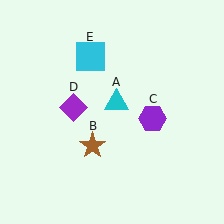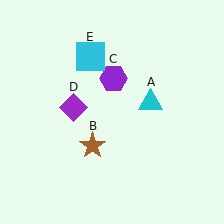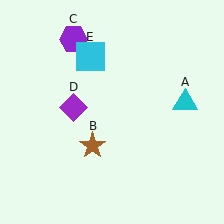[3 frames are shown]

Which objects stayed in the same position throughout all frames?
Brown star (object B) and purple diamond (object D) and cyan square (object E) remained stationary.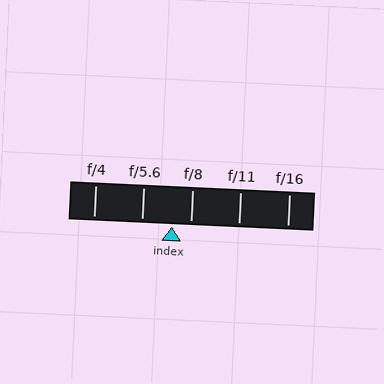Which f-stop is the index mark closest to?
The index mark is closest to f/8.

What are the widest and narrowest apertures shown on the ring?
The widest aperture shown is f/4 and the narrowest is f/16.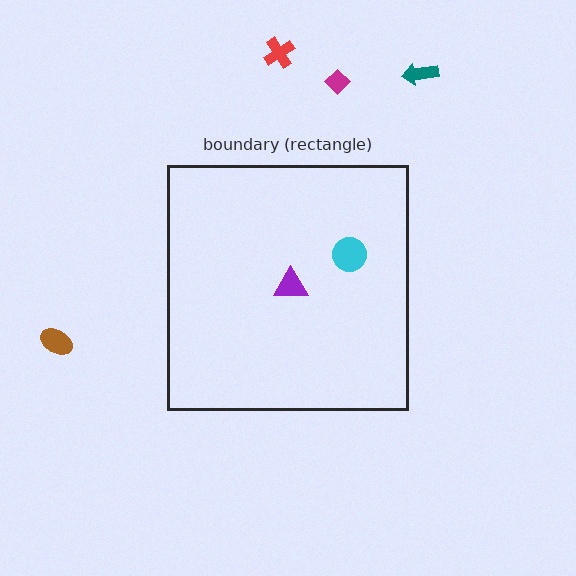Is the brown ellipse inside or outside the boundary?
Outside.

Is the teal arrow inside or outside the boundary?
Outside.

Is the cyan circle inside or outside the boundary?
Inside.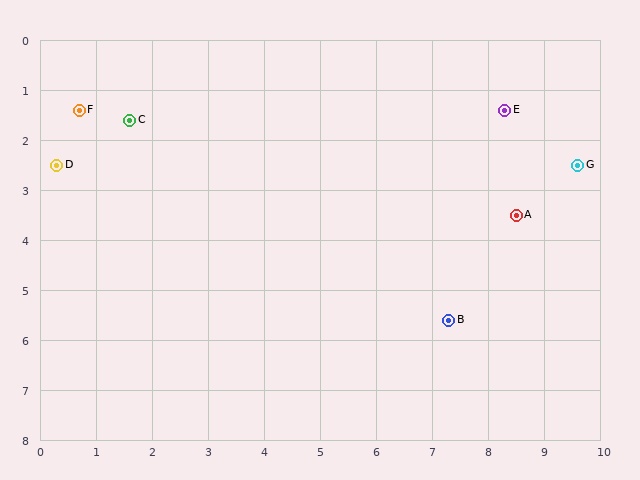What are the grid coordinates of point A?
Point A is at approximately (8.5, 3.5).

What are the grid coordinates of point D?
Point D is at approximately (0.3, 2.5).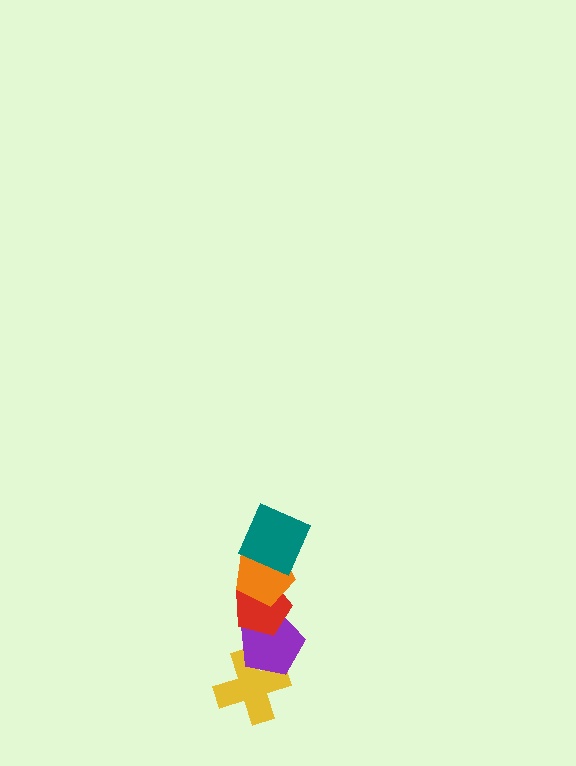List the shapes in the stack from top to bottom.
From top to bottom: the teal square, the orange pentagon, the red pentagon, the purple pentagon, the yellow cross.